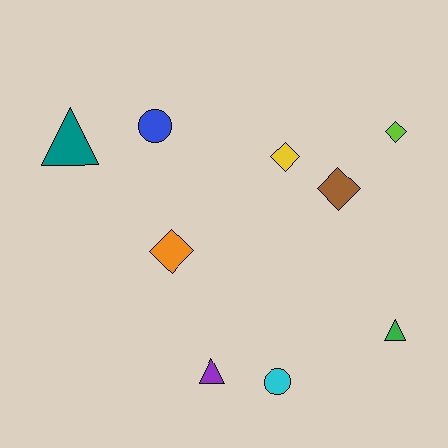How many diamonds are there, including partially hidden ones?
There are 4 diamonds.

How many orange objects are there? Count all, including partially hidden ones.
There is 1 orange object.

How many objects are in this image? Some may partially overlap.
There are 9 objects.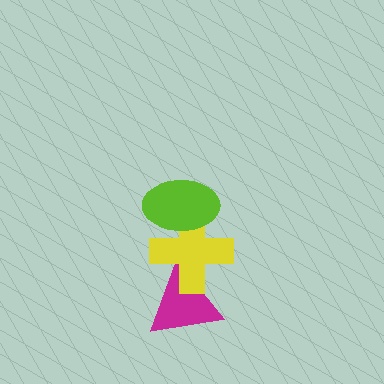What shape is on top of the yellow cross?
The lime ellipse is on top of the yellow cross.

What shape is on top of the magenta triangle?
The yellow cross is on top of the magenta triangle.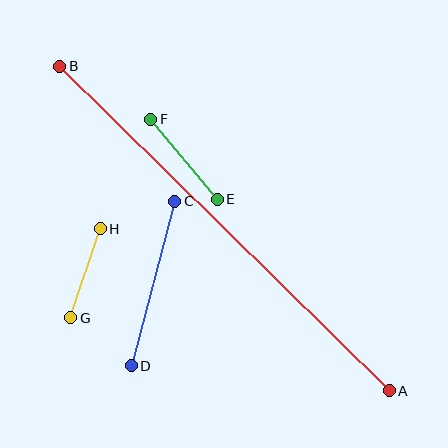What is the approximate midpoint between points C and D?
The midpoint is at approximately (153, 283) pixels.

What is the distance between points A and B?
The distance is approximately 462 pixels.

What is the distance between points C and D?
The distance is approximately 170 pixels.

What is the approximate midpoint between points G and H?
The midpoint is at approximately (86, 273) pixels.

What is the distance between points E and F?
The distance is approximately 104 pixels.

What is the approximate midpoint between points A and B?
The midpoint is at approximately (225, 229) pixels.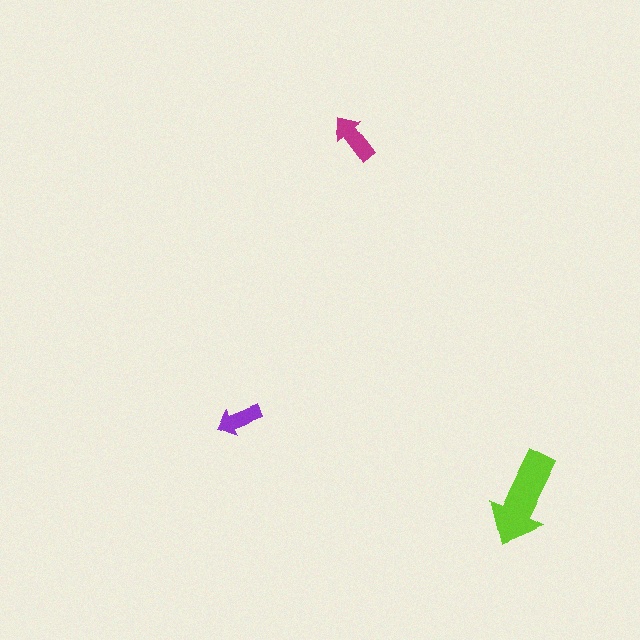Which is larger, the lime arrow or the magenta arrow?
The lime one.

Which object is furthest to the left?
The purple arrow is leftmost.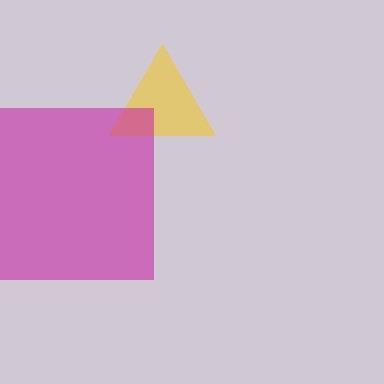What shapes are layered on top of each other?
The layered shapes are: a yellow triangle, a magenta square.